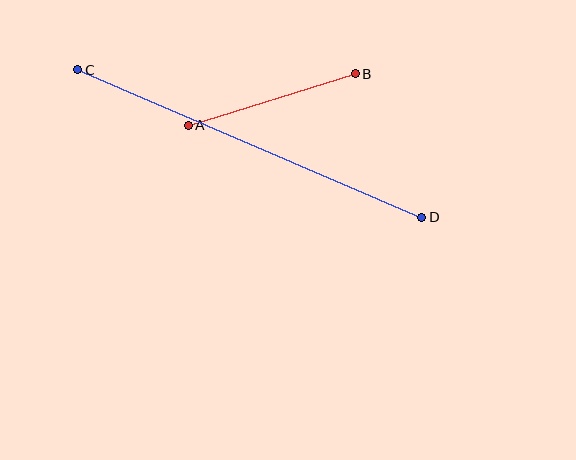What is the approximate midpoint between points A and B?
The midpoint is at approximately (272, 99) pixels.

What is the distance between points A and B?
The distance is approximately 175 pixels.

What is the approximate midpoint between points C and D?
The midpoint is at approximately (250, 143) pixels.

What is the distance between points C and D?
The distance is approximately 375 pixels.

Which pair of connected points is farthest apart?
Points C and D are farthest apart.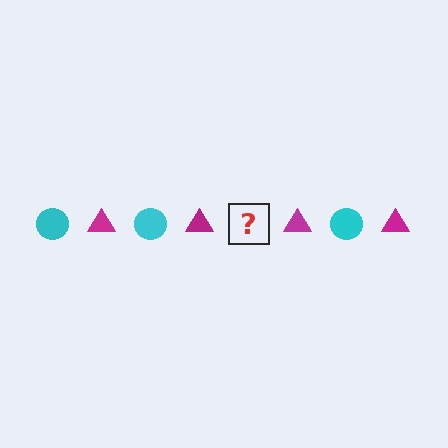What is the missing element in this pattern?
The missing element is a cyan circle.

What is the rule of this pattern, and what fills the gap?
The rule is that the pattern alternates between cyan circle and magenta triangle. The gap should be filled with a cyan circle.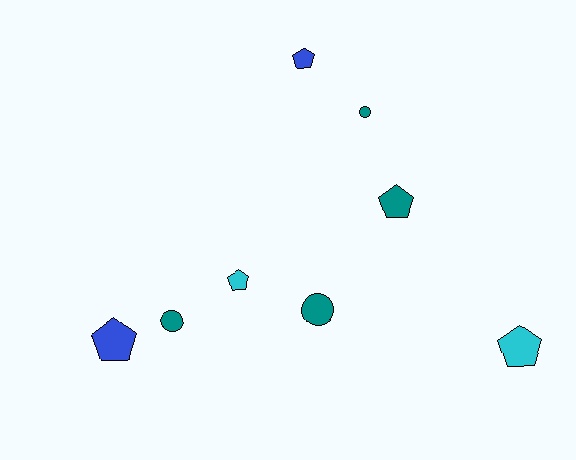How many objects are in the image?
There are 8 objects.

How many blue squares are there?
There are no blue squares.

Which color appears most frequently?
Teal, with 4 objects.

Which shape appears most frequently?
Pentagon, with 5 objects.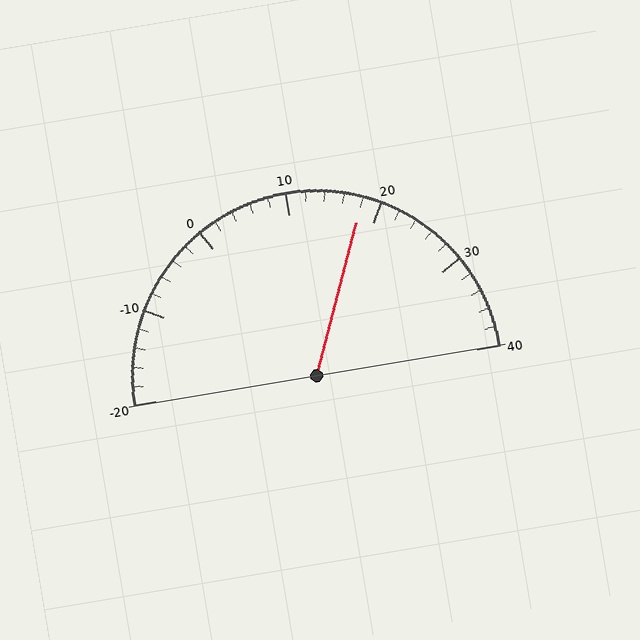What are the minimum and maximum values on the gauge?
The gauge ranges from -20 to 40.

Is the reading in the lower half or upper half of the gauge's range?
The reading is in the upper half of the range (-20 to 40).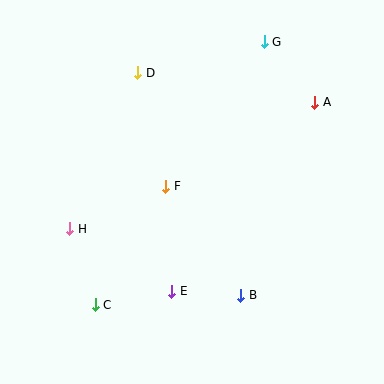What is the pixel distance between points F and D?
The distance between F and D is 117 pixels.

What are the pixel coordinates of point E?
Point E is at (172, 291).